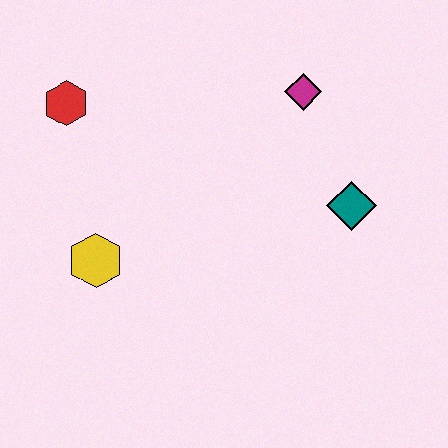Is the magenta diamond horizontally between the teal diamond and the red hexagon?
Yes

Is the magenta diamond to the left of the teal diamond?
Yes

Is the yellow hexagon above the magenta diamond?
No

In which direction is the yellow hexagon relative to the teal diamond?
The yellow hexagon is to the left of the teal diamond.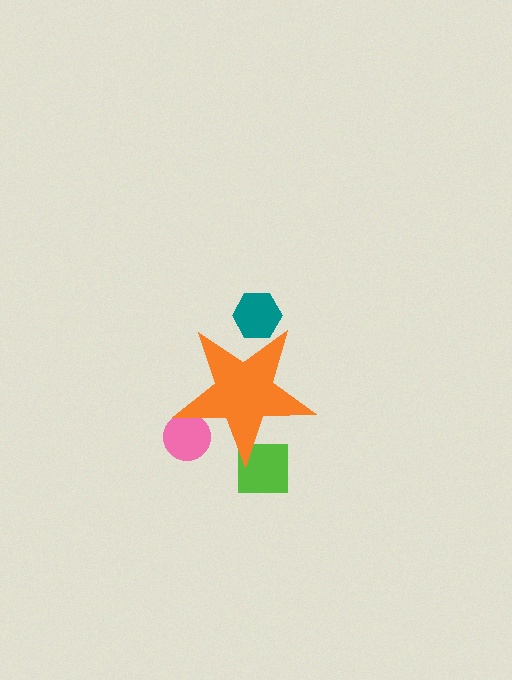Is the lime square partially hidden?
Yes, the lime square is partially hidden behind the orange star.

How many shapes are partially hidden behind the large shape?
3 shapes are partially hidden.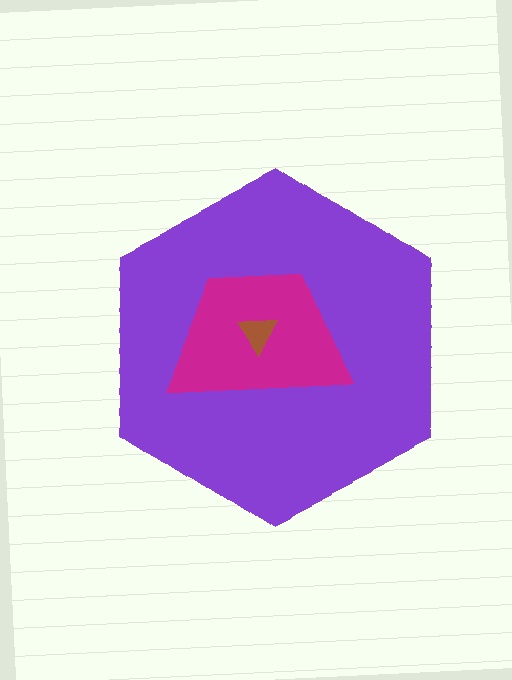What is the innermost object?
The brown triangle.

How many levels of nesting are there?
3.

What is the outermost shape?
The purple hexagon.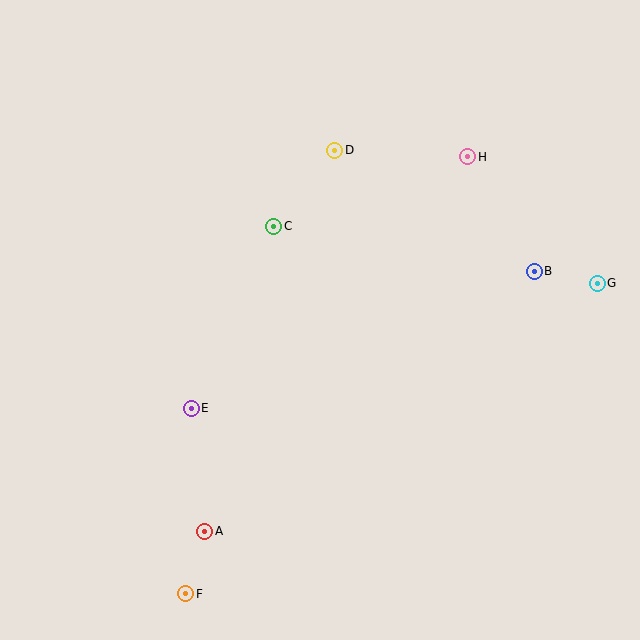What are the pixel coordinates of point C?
Point C is at (274, 226).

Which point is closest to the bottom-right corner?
Point G is closest to the bottom-right corner.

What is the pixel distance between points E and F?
The distance between E and F is 186 pixels.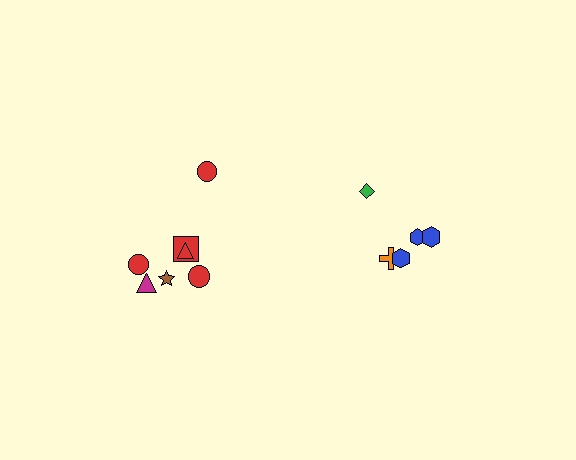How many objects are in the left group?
There are 7 objects.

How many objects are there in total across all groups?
There are 12 objects.